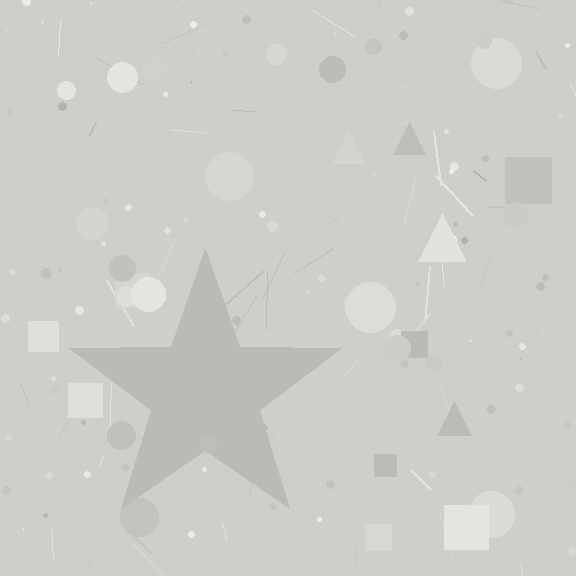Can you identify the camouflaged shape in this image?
The camouflaged shape is a star.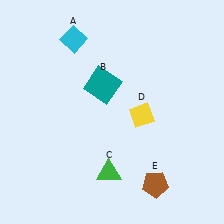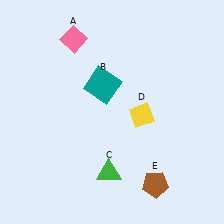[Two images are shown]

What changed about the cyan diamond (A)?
In Image 1, A is cyan. In Image 2, it changed to pink.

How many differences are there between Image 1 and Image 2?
There is 1 difference between the two images.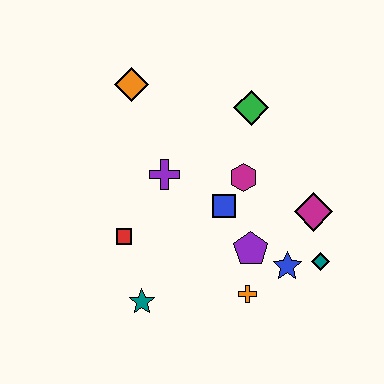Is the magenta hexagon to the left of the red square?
No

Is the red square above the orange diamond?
No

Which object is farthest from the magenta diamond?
The orange diamond is farthest from the magenta diamond.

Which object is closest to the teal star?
The red square is closest to the teal star.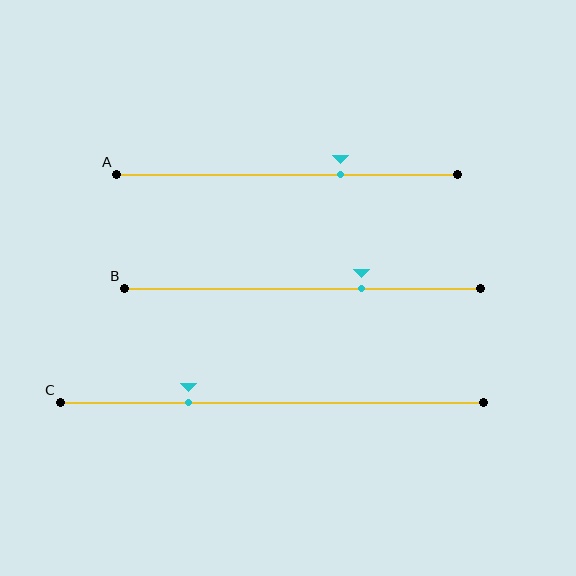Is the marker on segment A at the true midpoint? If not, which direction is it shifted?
No, the marker on segment A is shifted to the right by about 16% of the segment length.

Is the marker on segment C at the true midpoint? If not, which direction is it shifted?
No, the marker on segment C is shifted to the left by about 20% of the segment length.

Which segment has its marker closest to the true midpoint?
Segment A has its marker closest to the true midpoint.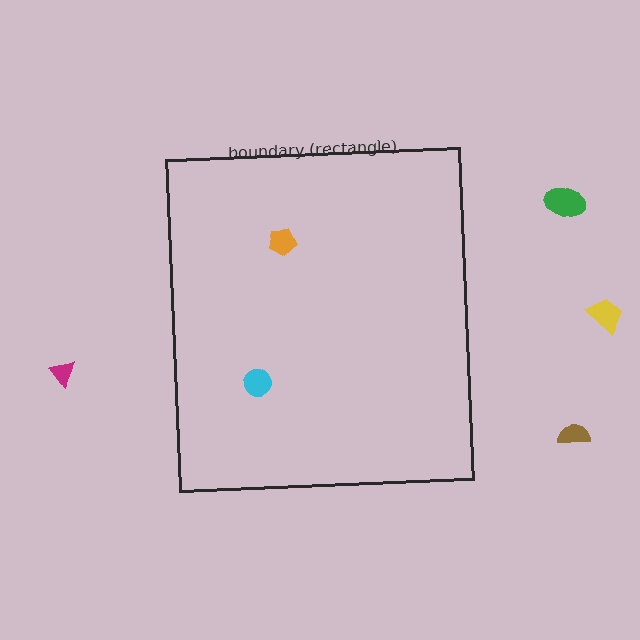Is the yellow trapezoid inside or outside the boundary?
Outside.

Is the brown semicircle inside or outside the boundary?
Outside.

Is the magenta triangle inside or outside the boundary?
Outside.